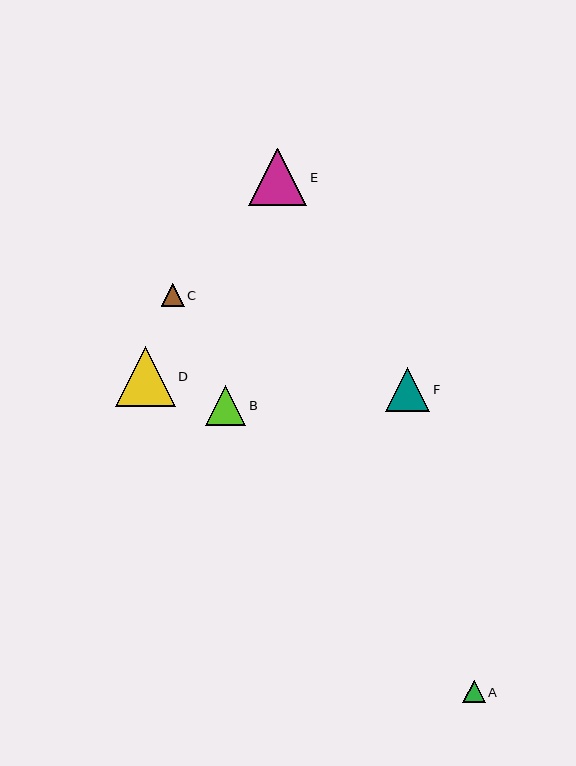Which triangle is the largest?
Triangle D is the largest with a size of approximately 60 pixels.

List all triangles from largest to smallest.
From largest to smallest: D, E, F, B, C, A.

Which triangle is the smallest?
Triangle A is the smallest with a size of approximately 22 pixels.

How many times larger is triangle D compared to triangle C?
Triangle D is approximately 2.6 times the size of triangle C.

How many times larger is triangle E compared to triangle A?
Triangle E is approximately 2.6 times the size of triangle A.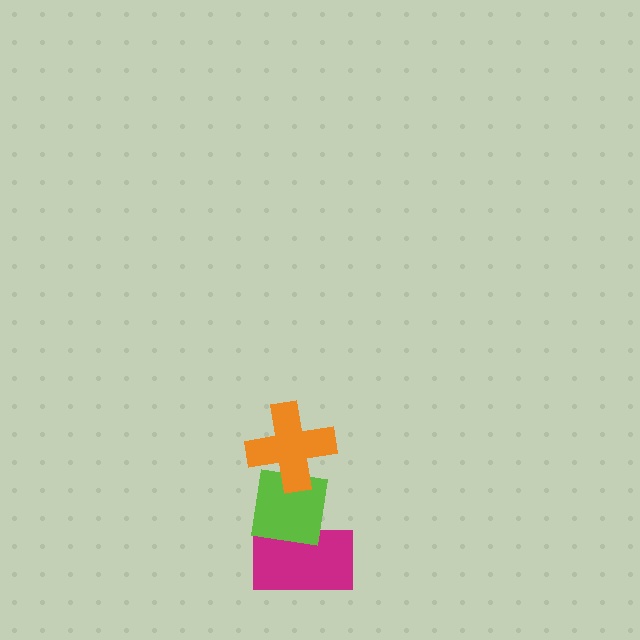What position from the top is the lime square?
The lime square is 2nd from the top.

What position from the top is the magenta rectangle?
The magenta rectangle is 3rd from the top.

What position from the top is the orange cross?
The orange cross is 1st from the top.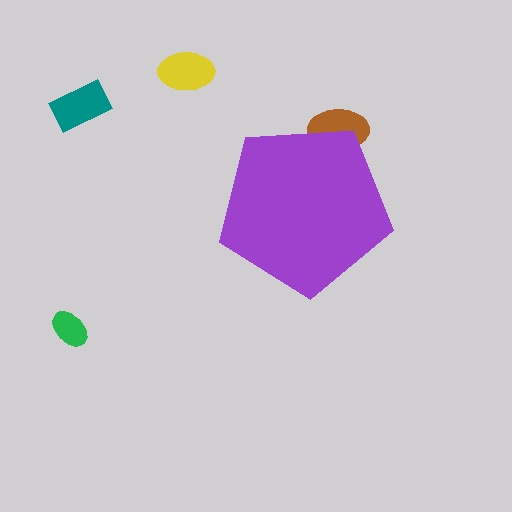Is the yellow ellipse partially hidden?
No, the yellow ellipse is fully visible.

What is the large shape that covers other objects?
A purple pentagon.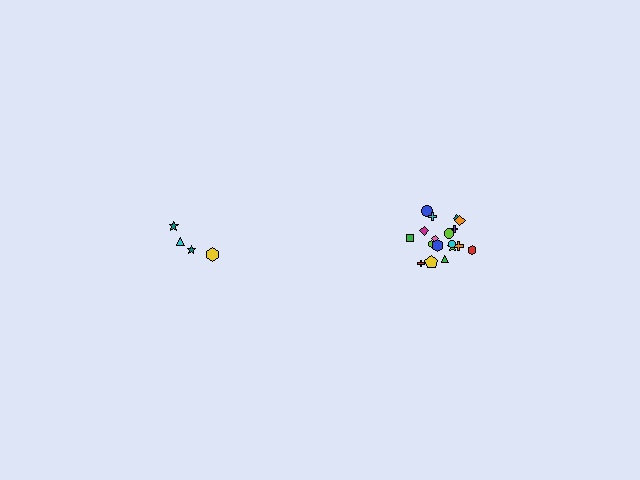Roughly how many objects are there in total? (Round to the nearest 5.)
Roughly 20 objects in total.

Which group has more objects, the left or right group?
The right group.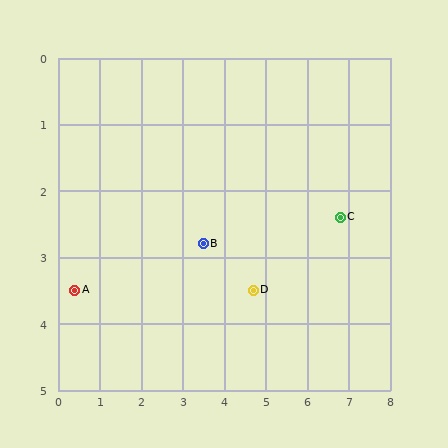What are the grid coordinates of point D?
Point D is at approximately (4.7, 3.5).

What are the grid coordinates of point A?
Point A is at approximately (0.4, 3.5).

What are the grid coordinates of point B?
Point B is at approximately (3.5, 2.8).